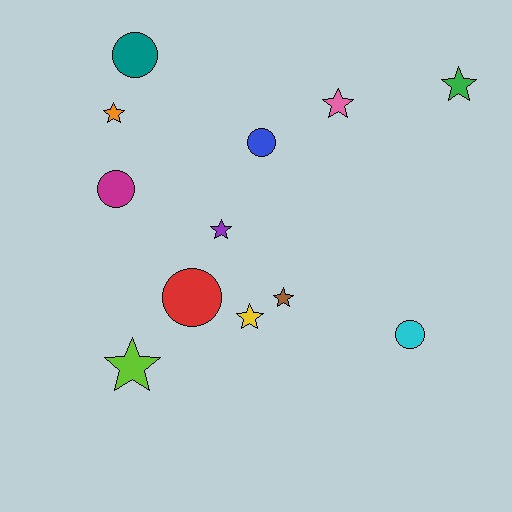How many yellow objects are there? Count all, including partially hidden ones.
There is 1 yellow object.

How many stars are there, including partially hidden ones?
There are 7 stars.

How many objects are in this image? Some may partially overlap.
There are 12 objects.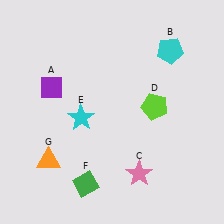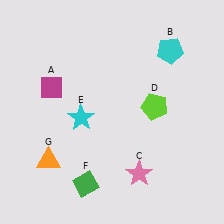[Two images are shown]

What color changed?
The diamond (A) changed from purple in Image 1 to magenta in Image 2.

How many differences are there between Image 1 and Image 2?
There is 1 difference between the two images.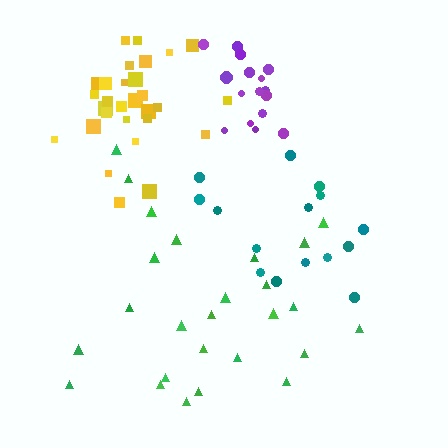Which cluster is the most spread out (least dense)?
Teal.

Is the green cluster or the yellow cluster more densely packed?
Yellow.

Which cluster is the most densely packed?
Yellow.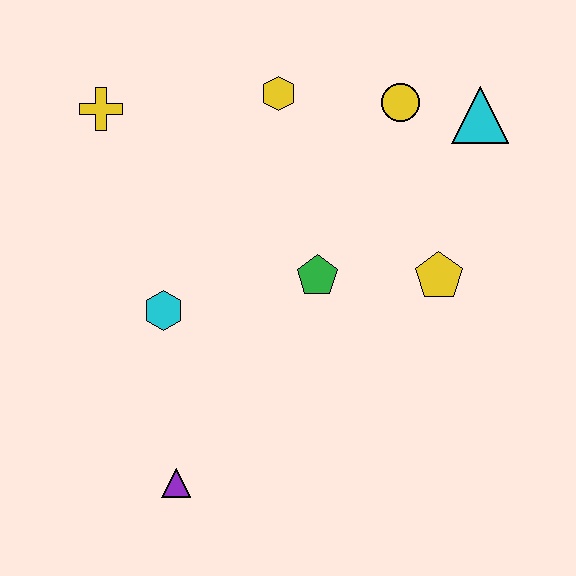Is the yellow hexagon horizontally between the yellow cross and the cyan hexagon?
No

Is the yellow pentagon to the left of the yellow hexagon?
No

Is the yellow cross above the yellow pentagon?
Yes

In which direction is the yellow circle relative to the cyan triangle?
The yellow circle is to the left of the cyan triangle.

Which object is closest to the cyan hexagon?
The green pentagon is closest to the cyan hexagon.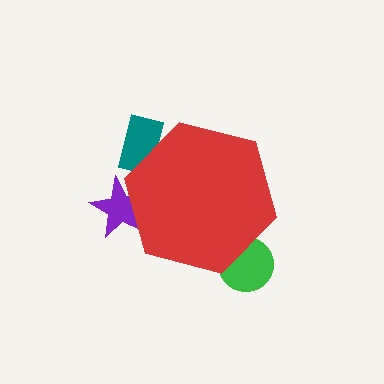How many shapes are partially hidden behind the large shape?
3 shapes are partially hidden.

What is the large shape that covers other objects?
A red hexagon.